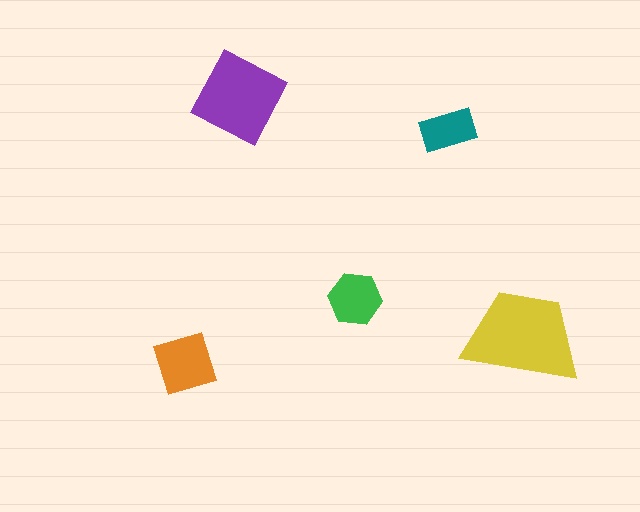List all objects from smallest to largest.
The teal rectangle, the green hexagon, the orange diamond, the purple square, the yellow trapezoid.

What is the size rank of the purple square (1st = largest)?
2nd.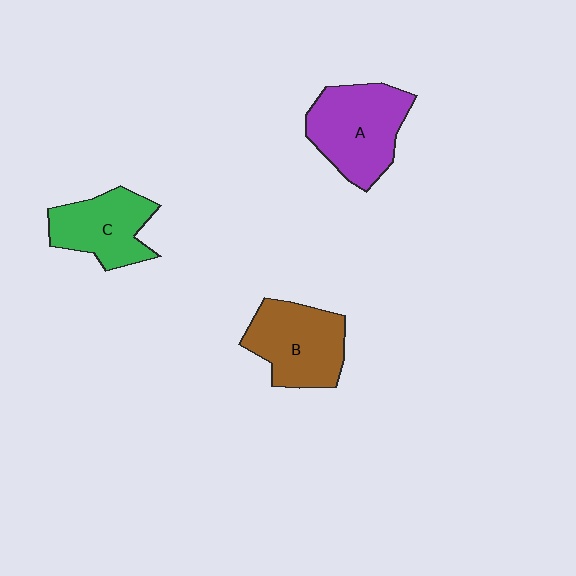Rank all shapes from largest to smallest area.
From largest to smallest: A (purple), B (brown), C (green).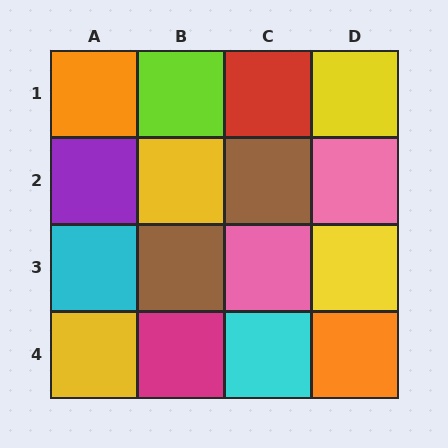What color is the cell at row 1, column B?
Lime.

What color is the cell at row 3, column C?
Pink.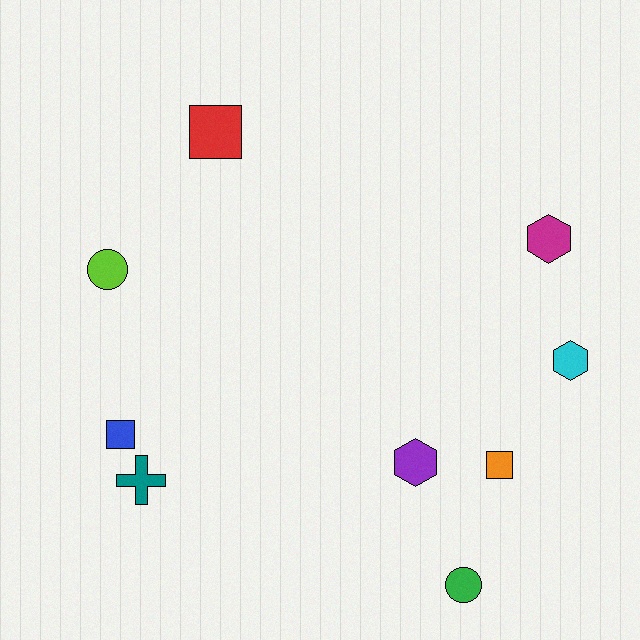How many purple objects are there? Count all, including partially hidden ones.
There is 1 purple object.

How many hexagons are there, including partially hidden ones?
There are 3 hexagons.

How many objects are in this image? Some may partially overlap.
There are 9 objects.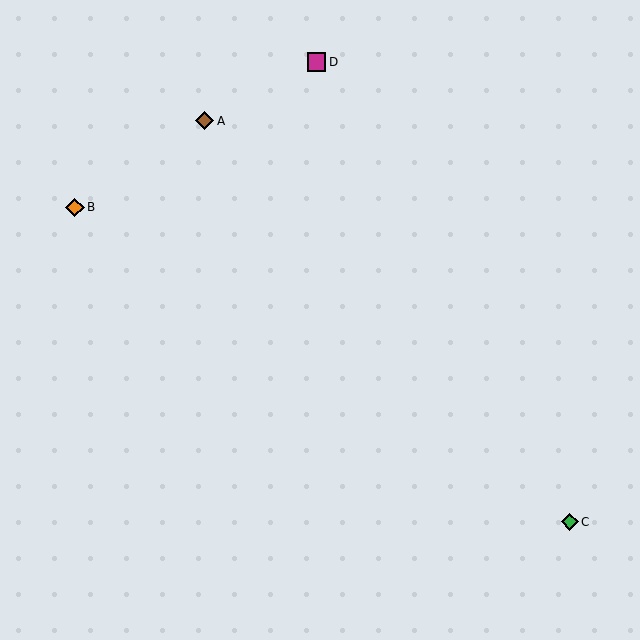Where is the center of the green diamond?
The center of the green diamond is at (570, 522).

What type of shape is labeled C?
Shape C is a green diamond.